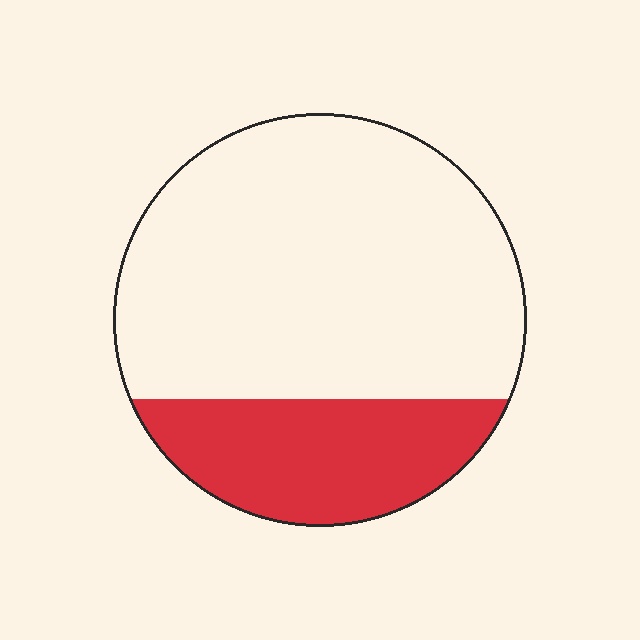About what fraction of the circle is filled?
About one quarter (1/4).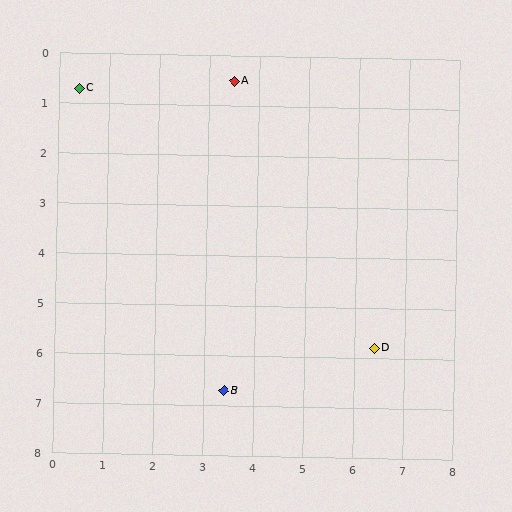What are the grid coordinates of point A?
Point A is at approximately (3.5, 0.5).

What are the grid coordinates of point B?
Point B is at approximately (3.4, 6.7).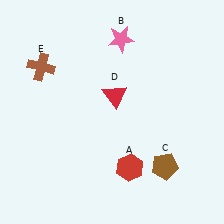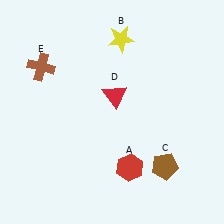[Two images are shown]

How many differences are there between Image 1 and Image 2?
There is 1 difference between the two images.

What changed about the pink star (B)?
In Image 1, B is pink. In Image 2, it changed to yellow.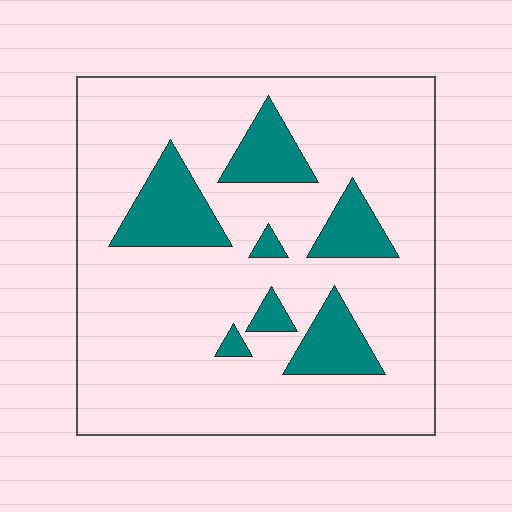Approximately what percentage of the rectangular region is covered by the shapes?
Approximately 15%.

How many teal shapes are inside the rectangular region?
7.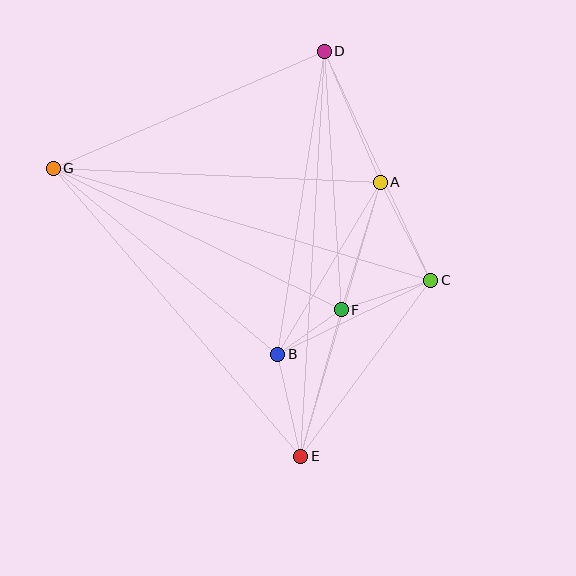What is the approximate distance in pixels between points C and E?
The distance between C and E is approximately 219 pixels.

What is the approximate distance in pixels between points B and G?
The distance between B and G is approximately 291 pixels.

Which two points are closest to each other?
Points B and F are closest to each other.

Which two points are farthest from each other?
Points D and E are farthest from each other.